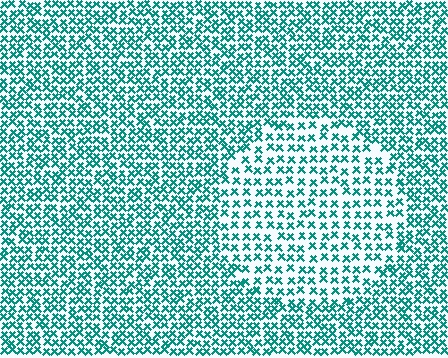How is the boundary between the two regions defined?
The boundary is defined by a change in element density (approximately 1.7x ratio). All elements are the same color, size, and shape.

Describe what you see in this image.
The image contains small teal elements arranged at two different densities. A circle-shaped region is visible where the elements are less densely packed than the surrounding area.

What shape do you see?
I see a circle.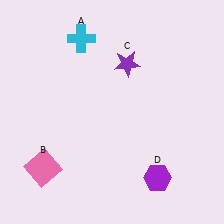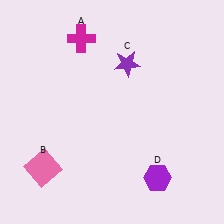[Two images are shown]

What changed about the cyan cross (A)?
In Image 1, A is cyan. In Image 2, it changed to magenta.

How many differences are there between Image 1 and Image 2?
There is 1 difference between the two images.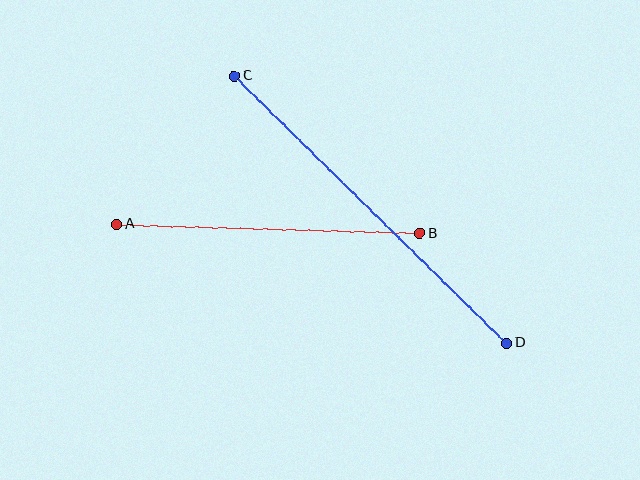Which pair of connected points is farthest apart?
Points C and D are farthest apart.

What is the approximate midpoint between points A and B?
The midpoint is at approximately (268, 229) pixels.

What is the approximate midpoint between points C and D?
The midpoint is at approximately (370, 210) pixels.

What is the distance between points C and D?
The distance is approximately 381 pixels.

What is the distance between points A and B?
The distance is approximately 303 pixels.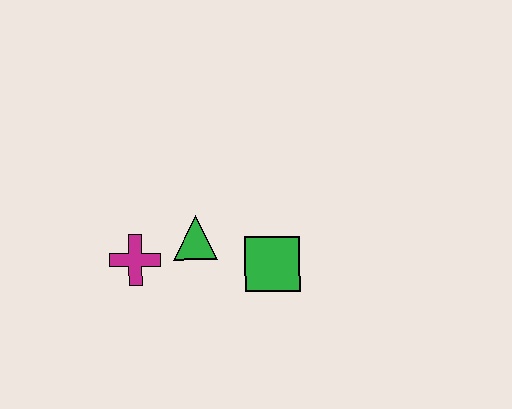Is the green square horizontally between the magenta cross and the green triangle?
No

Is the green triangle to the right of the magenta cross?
Yes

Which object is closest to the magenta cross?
The green triangle is closest to the magenta cross.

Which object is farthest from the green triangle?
The green square is farthest from the green triangle.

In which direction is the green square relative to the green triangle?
The green square is to the right of the green triangle.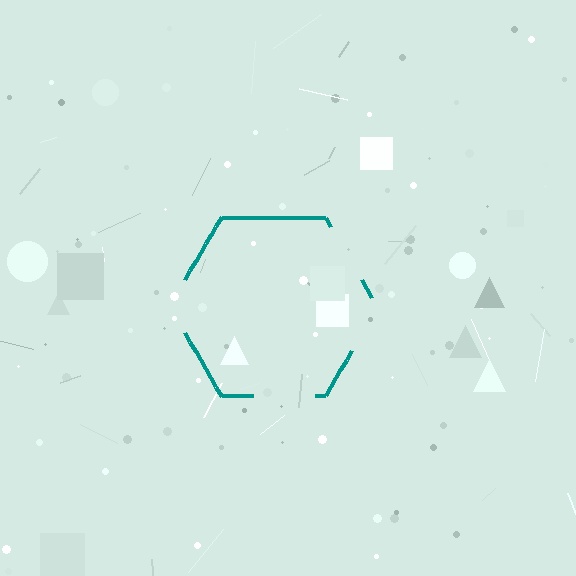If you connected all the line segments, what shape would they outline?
They would outline a hexagon.